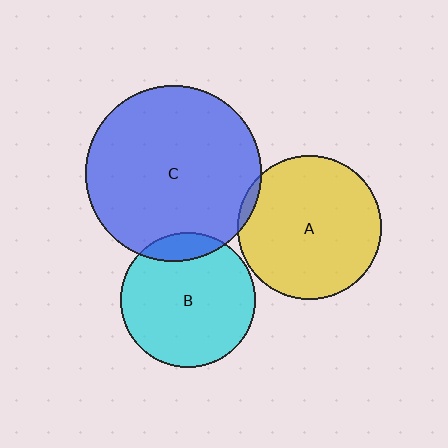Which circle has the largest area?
Circle C (blue).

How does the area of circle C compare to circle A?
Approximately 1.5 times.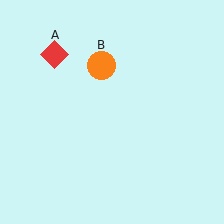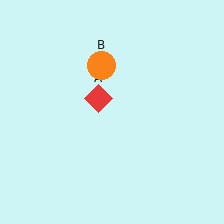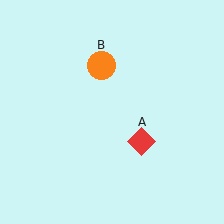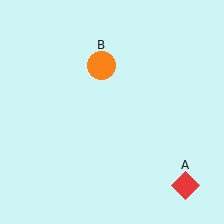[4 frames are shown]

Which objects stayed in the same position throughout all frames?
Orange circle (object B) remained stationary.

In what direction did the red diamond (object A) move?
The red diamond (object A) moved down and to the right.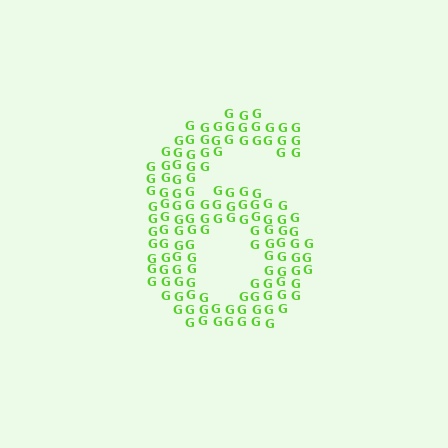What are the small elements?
The small elements are letter G's.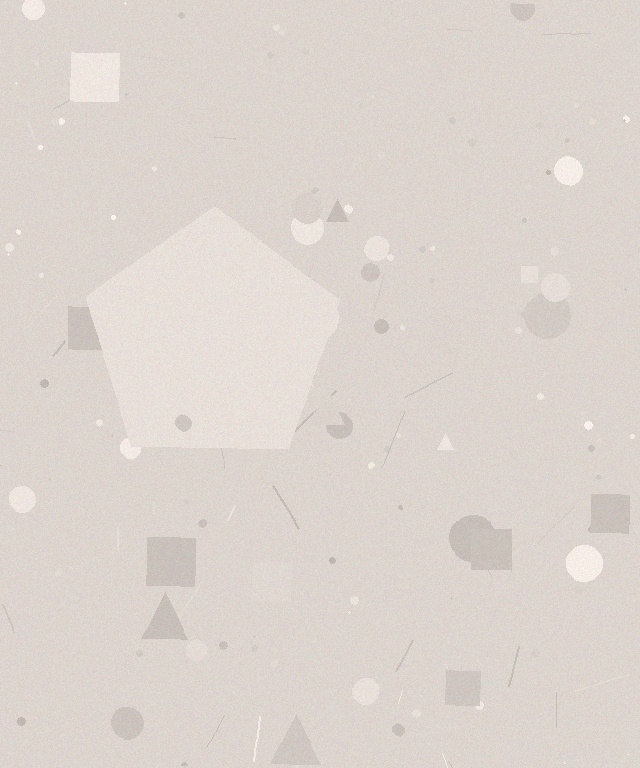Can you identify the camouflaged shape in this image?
The camouflaged shape is a pentagon.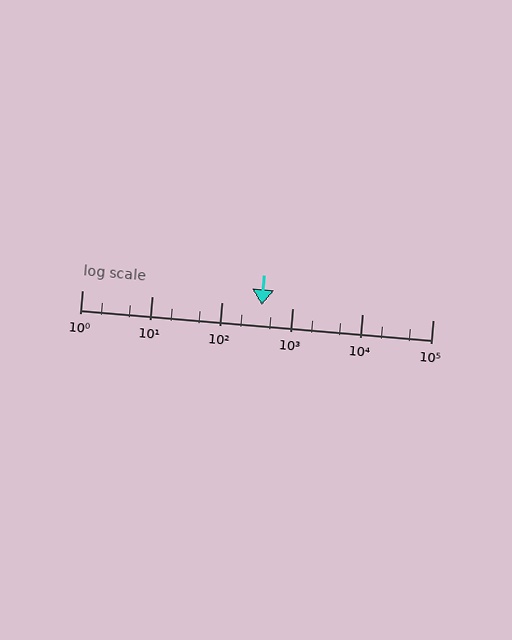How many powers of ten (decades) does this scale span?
The scale spans 5 decades, from 1 to 100000.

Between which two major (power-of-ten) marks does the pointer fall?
The pointer is between 100 and 1000.